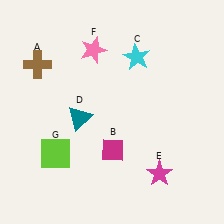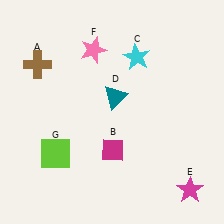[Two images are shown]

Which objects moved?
The objects that moved are: the teal triangle (D), the magenta star (E).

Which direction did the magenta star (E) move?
The magenta star (E) moved right.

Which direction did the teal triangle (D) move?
The teal triangle (D) moved right.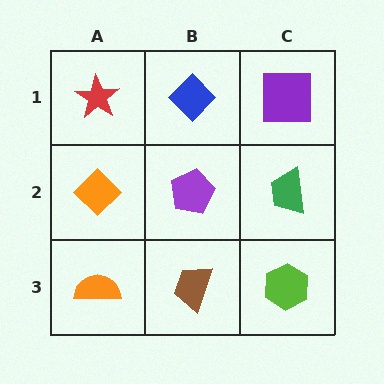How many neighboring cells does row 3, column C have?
2.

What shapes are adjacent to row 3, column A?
An orange diamond (row 2, column A), a brown trapezoid (row 3, column B).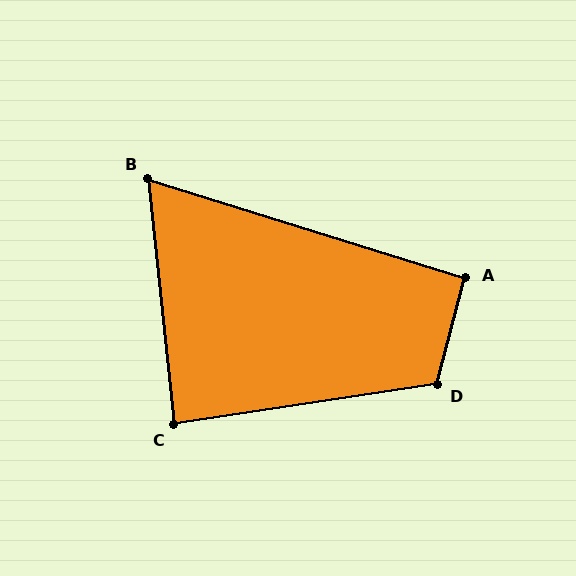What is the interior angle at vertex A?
Approximately 92 degrees (approximately right).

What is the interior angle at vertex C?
Approximately 88 degrees (approximately right).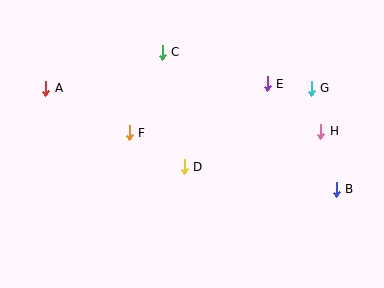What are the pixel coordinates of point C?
Point C is at (162, 52).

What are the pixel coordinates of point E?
Point E is at (267, 84).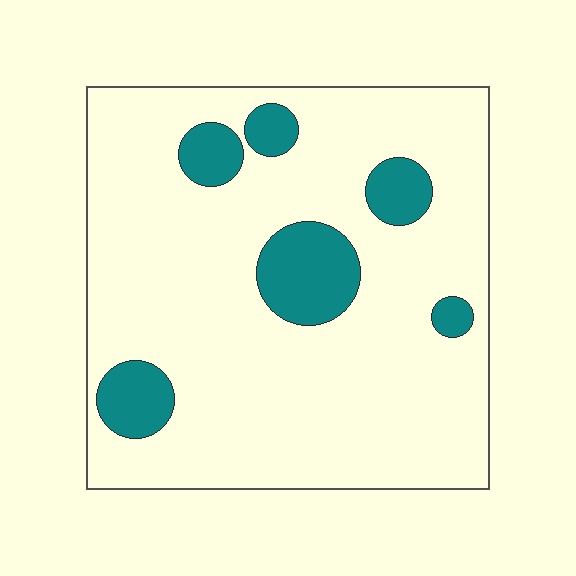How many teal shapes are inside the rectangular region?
6.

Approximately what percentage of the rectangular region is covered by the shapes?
Approximately 15%.